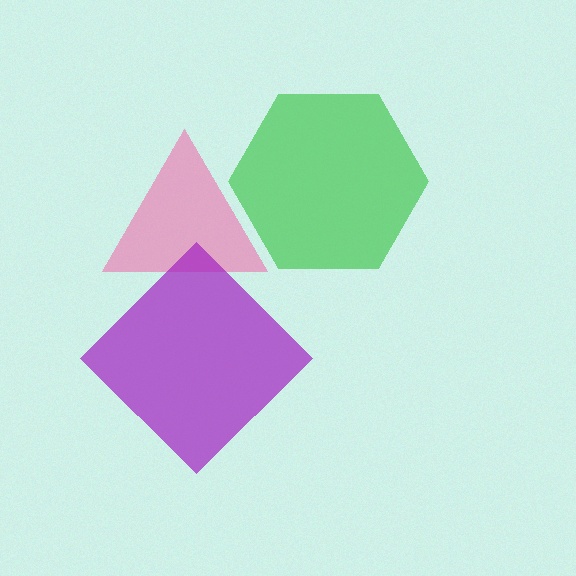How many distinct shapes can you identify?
There are 3 distinct shapes: a pink triangle, a green hexagon, a purple diamond.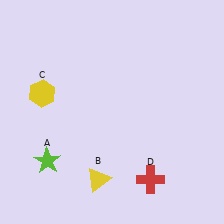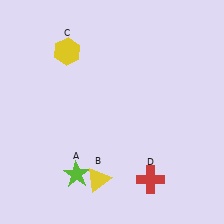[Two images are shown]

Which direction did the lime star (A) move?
The lime star (A) moved right.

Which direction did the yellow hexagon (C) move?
The yellow hexagon (C) moved up.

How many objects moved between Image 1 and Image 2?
2 objects moved between the two images.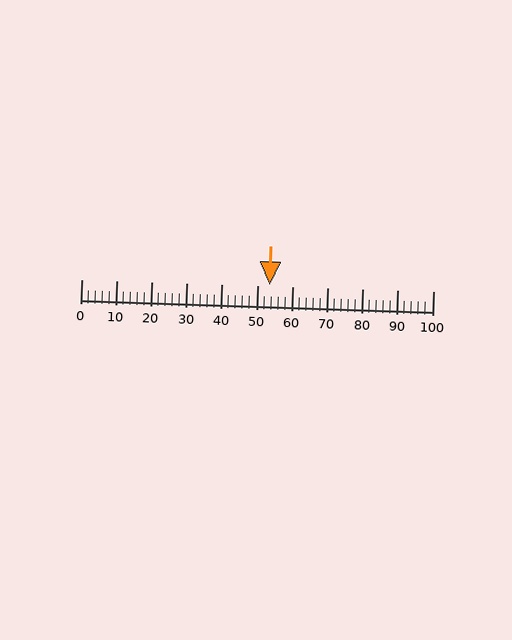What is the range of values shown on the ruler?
The ruler shows values from 0 to 100.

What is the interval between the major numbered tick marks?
The major tick marks are spaced 10 units apart.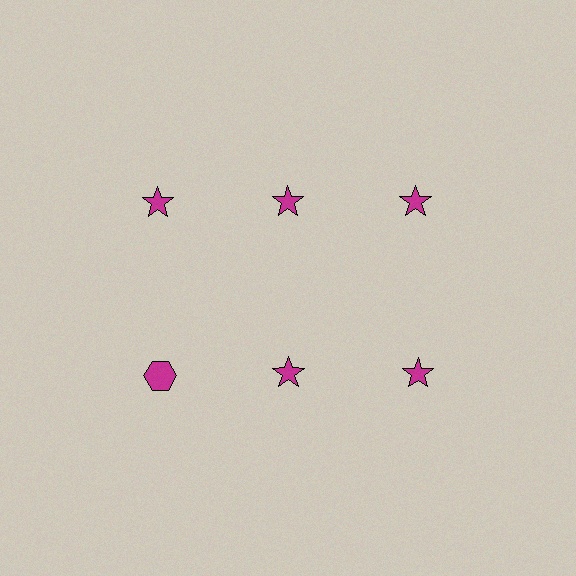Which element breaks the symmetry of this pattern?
The magenta hexagon in the second row, leftmost column breaks the symmetry. All other shapes are magenta stars.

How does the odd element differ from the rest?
It has a different shape: hexagon instead of star.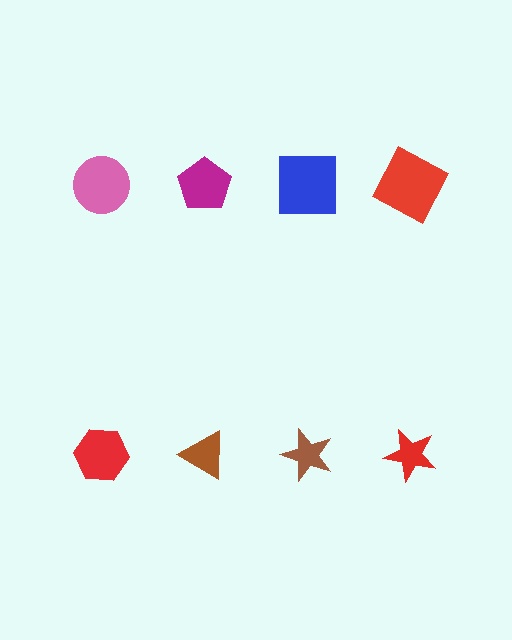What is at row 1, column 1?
A pink circle.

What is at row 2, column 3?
A brown star.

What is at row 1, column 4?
A red square.